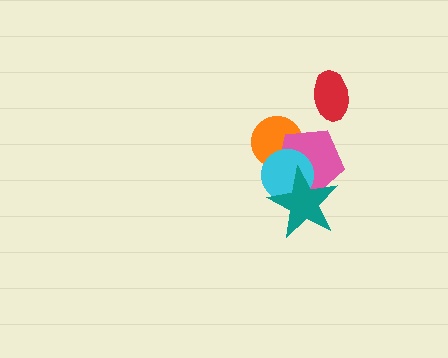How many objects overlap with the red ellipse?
0 objects overlap with the red ellipse.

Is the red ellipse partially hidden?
No, no other shape covers it.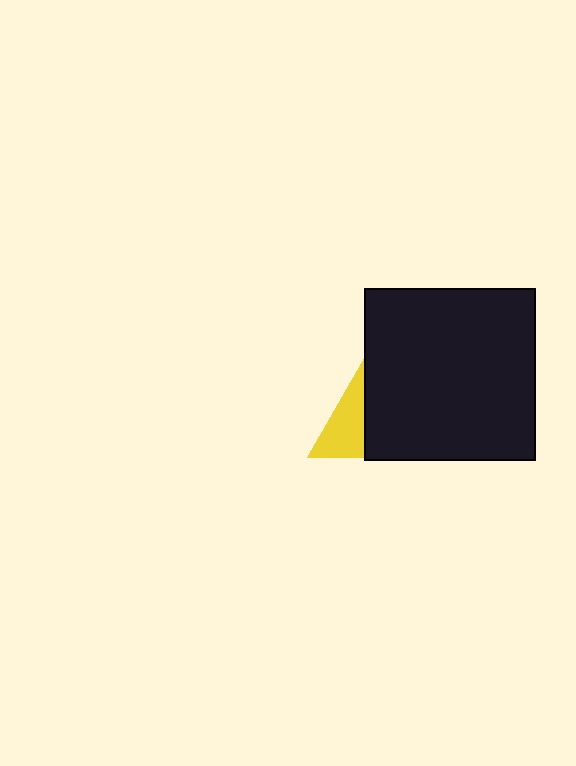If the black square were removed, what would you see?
You would see the complete yellow triangle.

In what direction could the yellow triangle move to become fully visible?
The yellow triangle could move left. That would shift it out from behind the black square entirely.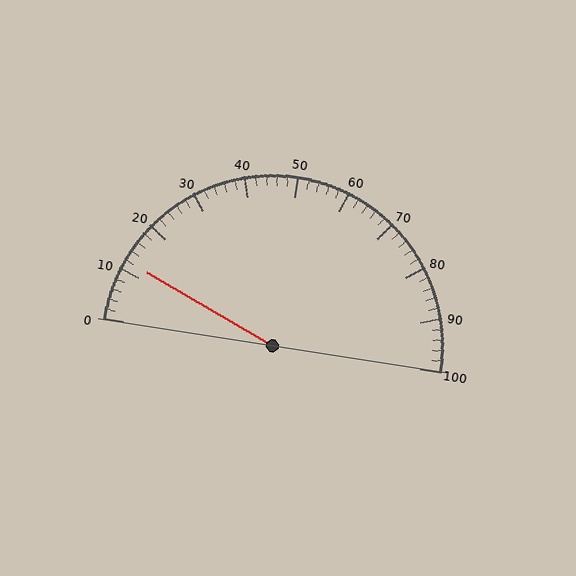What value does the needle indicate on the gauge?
The needle indicates approximately 12.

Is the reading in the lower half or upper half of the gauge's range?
The reading is in the lower half of the range (0 to 100).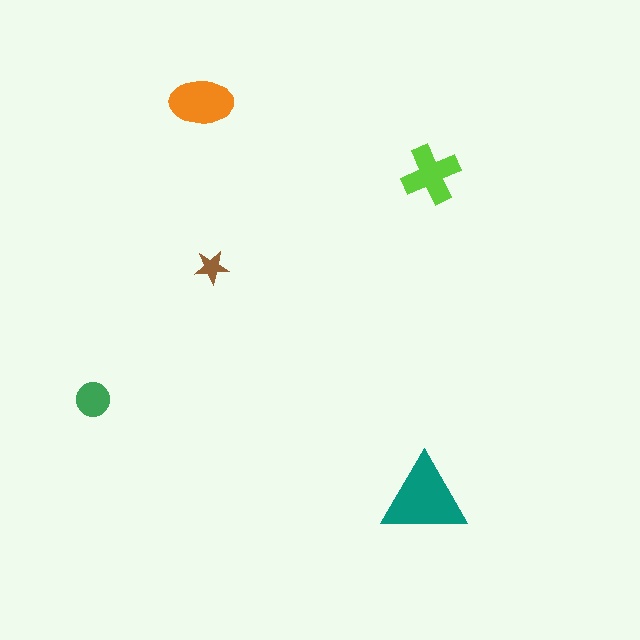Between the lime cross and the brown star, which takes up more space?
The lime cross.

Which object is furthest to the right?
The lime cross is rightmost.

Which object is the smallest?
The brown star.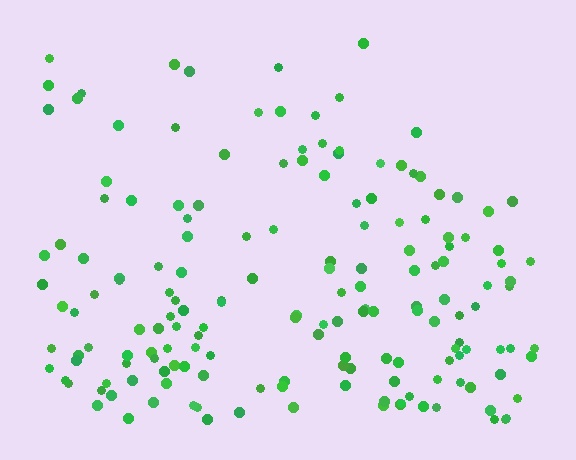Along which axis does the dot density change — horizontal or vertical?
Vertical.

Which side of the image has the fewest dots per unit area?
The top.